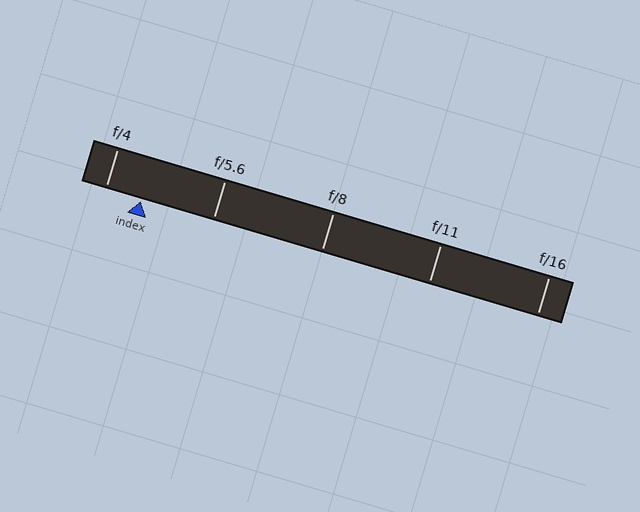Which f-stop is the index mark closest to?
The index mark is closest to f/4.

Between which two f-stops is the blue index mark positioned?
The index mark is between f/4 and f/5.6.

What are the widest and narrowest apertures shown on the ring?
The widest aperture shown is f/4 and the narrowest is f/16.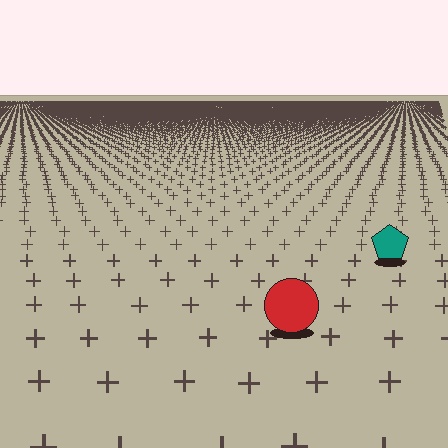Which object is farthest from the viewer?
The teal pentagon is farthest from the viewer. It appears smaller and the ground texture around it is denser.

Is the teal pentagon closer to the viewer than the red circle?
No. The red circle is closer — you can tell from the texture gradient: the ground texture is coarser near it.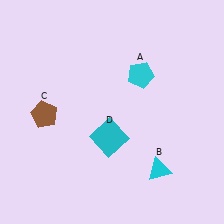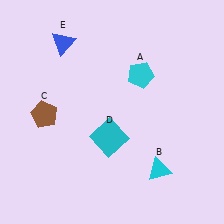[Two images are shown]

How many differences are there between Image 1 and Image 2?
There is 1 difference between the two images.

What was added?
A blue triangle (E) was added in Image 2.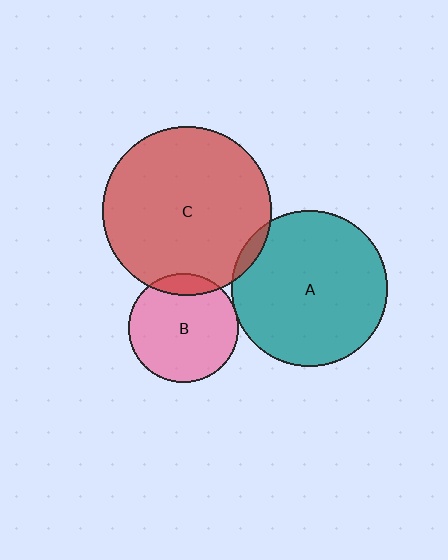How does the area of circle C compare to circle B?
Approximately 2.4 times.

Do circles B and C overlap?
Yes.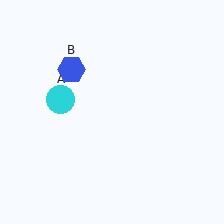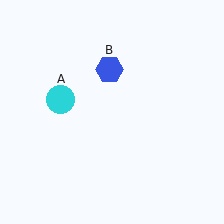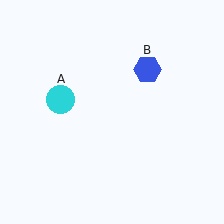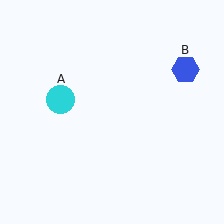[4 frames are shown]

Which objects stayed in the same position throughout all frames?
Cyan circle (object A) remained stationary.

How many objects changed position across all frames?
1 object changed position: blue hexagon (object B).